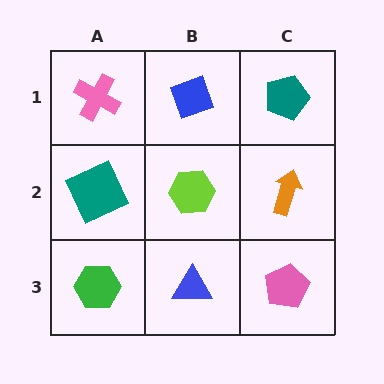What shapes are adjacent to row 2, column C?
A teal pentagon (row 1, column C), a pink pentagon (row 3, column C), a lime hexagon (row 2, column B).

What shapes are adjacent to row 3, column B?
A lime hexagon (row 2, column B), a green hexagon (row 3, column A), a pink pentagon (row 3, column C).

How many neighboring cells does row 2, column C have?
3.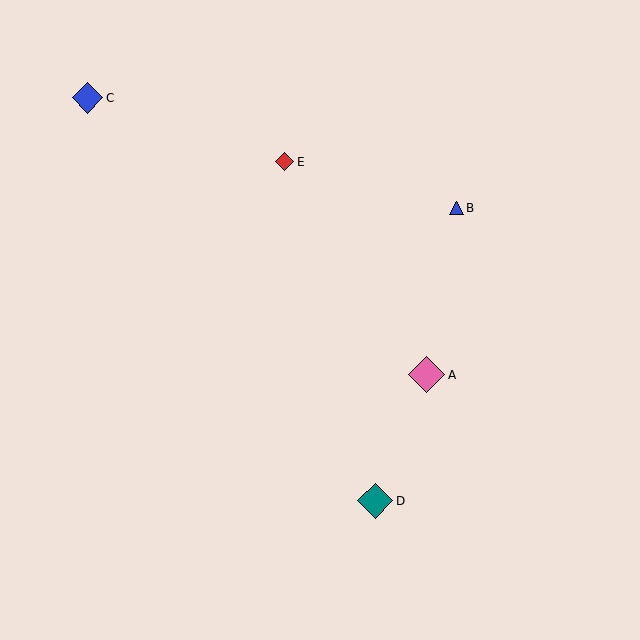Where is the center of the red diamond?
The center of the red diamond is at (285, 162).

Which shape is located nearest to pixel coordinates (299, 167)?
The red diamond (labeled E) at (285, 162) is nearest to that location.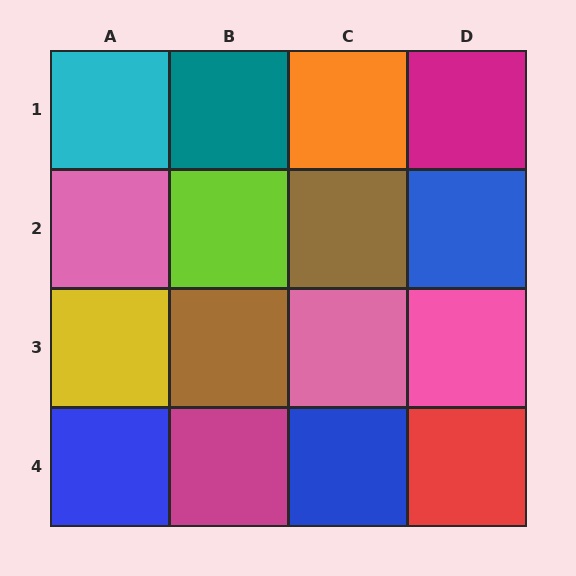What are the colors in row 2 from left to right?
Pink, lime, brown, blue.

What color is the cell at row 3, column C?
Pink.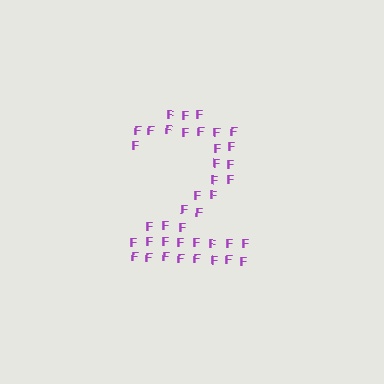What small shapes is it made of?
It is made of small letter F's.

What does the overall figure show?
The overall figure shows the digit 2.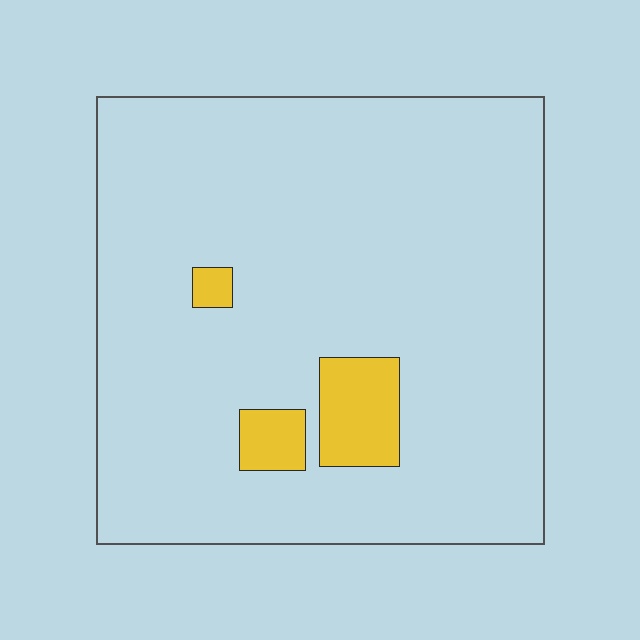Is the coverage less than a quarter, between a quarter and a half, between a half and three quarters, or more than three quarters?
Less than a quarter.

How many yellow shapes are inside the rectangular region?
3.